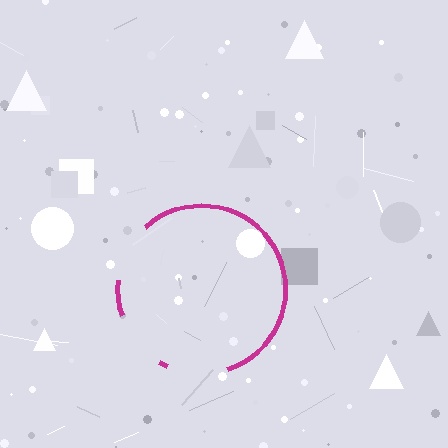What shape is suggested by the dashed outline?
The dashed outline suggests a circle.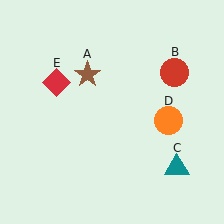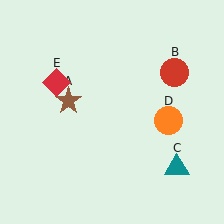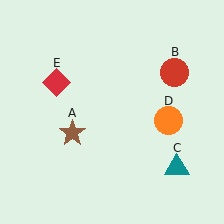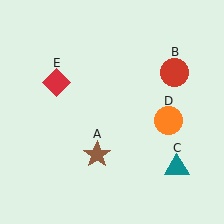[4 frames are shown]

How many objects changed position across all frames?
1 object changed position: brown star (object A).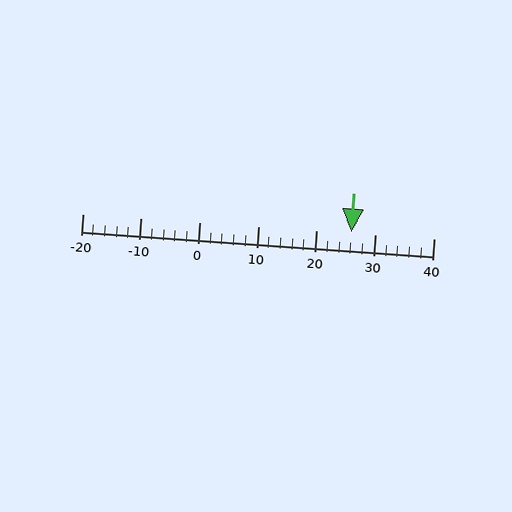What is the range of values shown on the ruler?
The ruler shows values from -20 to 40.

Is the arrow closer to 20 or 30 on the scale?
The arrow is closer to 30.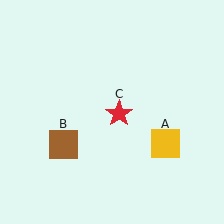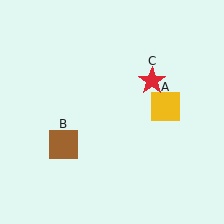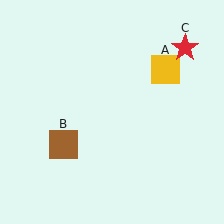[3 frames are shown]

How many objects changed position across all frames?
2 objects changed position: yellow square (object A), red star (object C).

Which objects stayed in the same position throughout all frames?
Brown square (object B) remained stationary.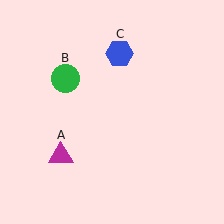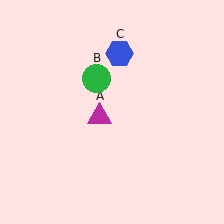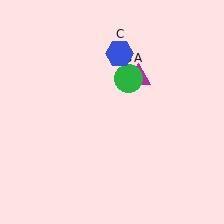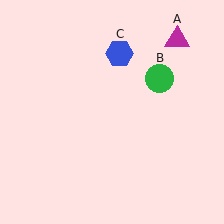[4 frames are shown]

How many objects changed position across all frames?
2 objects changed position: magenta triangle (object A), green circle (object B).